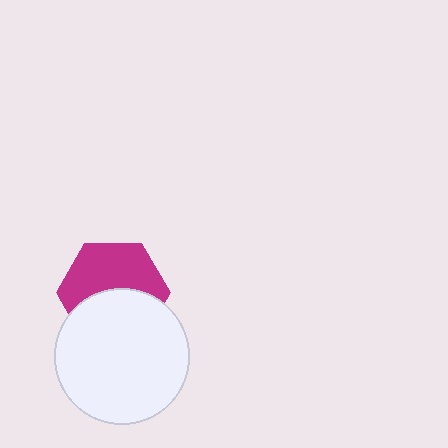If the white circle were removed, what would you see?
You would see the complete magenta hexagon.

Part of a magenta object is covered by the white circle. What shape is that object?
It is a hexagon.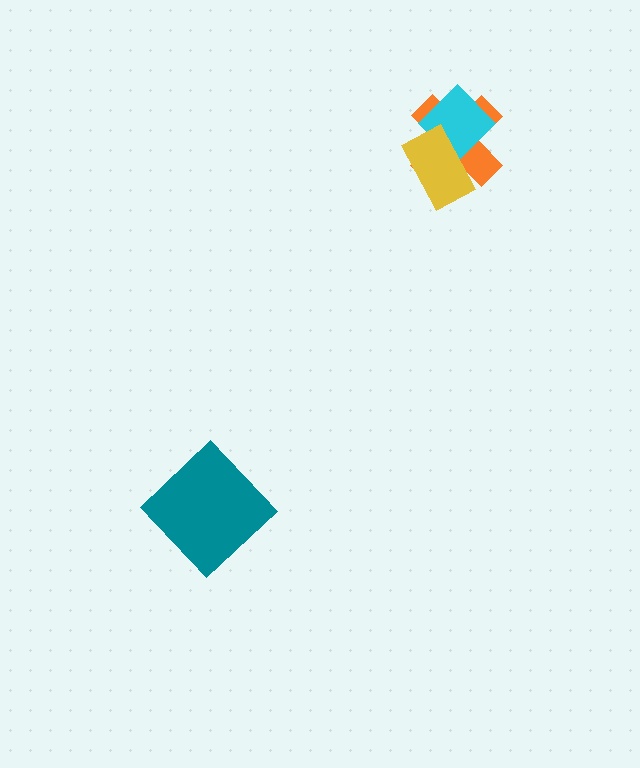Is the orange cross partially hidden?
Yes, it is partially covered by another shape.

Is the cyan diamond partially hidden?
Yes, it is partially covered by another shape.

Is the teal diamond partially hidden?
No, no other shape covers it.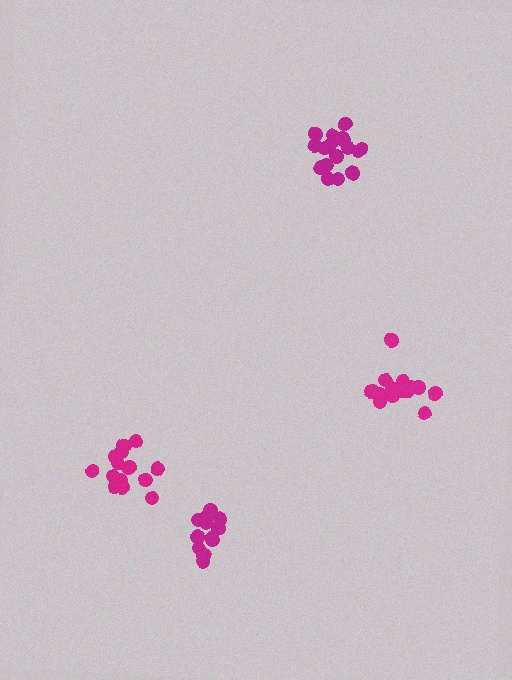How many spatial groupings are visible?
There are 4 spatial groupings.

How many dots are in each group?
Group 1: 16 dots, Group 2: 17 dots, Group 3: 13 dots, Group 4: 16 dots (62 total).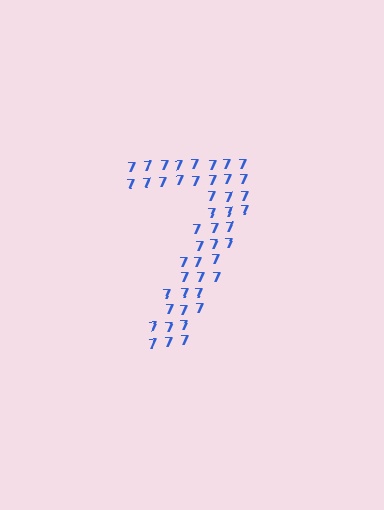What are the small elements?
The small elements are digit 7's.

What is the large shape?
The large shape is the digit 7.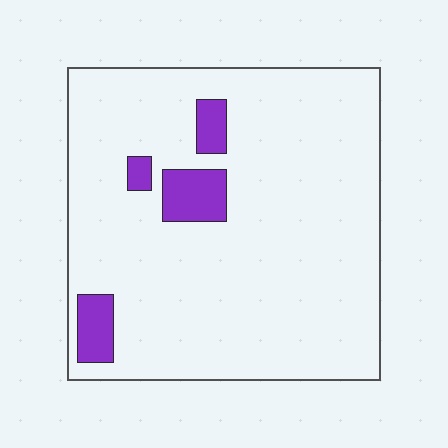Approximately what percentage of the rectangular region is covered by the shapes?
Approximately 10%.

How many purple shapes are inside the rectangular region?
4.